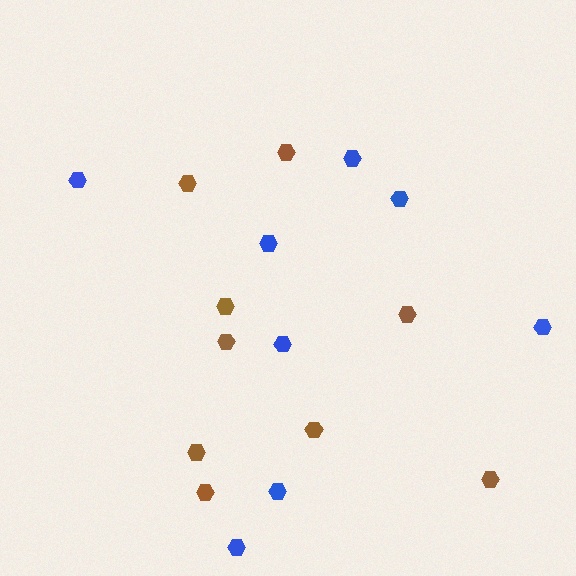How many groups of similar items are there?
There are 2 groups: one group of brown hexagons (9) and one group of blue hexagons (8).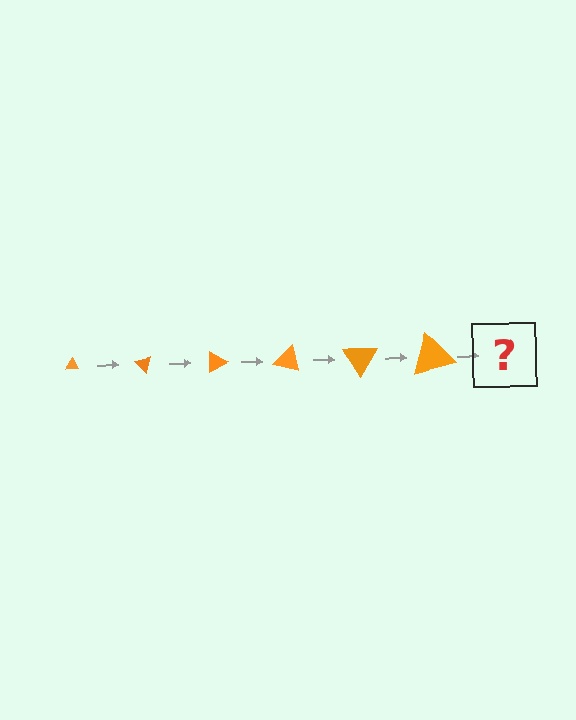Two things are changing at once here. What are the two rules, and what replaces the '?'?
The two rules are that the triangle grows larger each step and it rotates 45 degrees each step. The '?' should be a triangle, larger than the previous one and rotated 270 degrees from the start.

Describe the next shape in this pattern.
It should be a triangle, larger than the previous one and rotated 270 degrees from the start.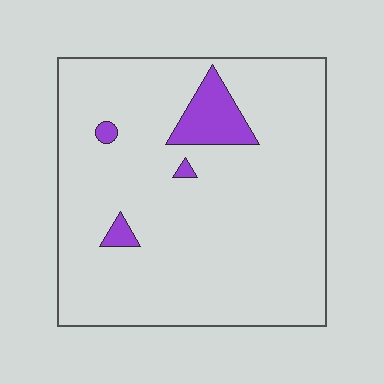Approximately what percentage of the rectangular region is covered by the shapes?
Approximately 5%.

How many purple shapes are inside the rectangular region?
4.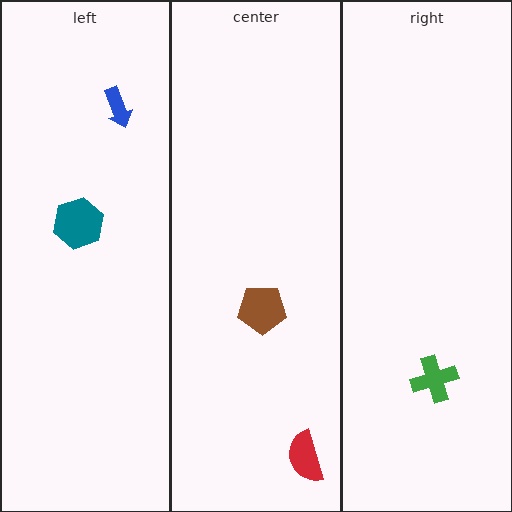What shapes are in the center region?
The red semicircle, the brown pentagon.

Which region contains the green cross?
The right region.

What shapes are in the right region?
The green cross.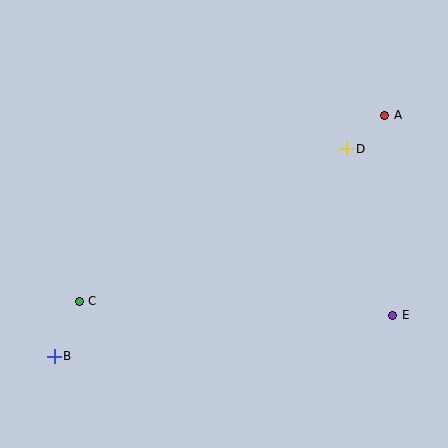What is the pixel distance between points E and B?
The distance between E and B is 341 pixels.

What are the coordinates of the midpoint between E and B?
The midpoint between E and B is at (223, 336).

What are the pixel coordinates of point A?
Point A is at (385, 115).